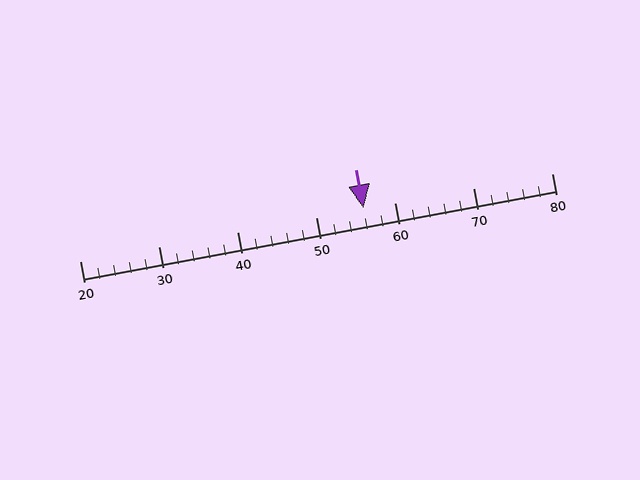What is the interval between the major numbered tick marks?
The major tick marks are spaced 10 units apart.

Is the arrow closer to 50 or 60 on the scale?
The arrow is closer to 60.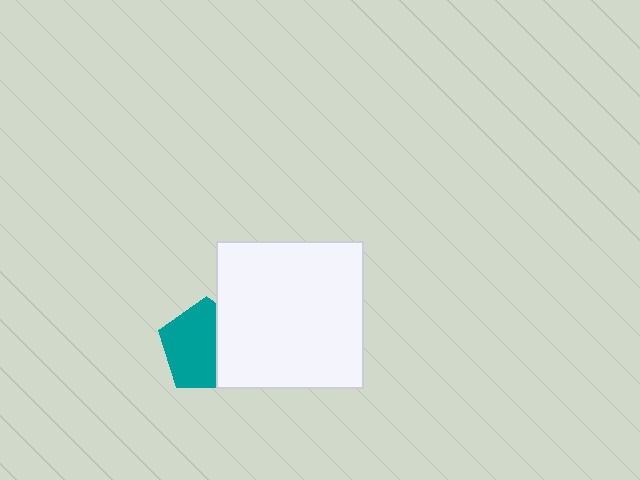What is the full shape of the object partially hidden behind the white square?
The partially hidden object is a teal pentagon.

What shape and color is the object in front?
The object in front is a white square.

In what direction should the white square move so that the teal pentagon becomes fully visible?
The white square should move right. That is the shortest direction to clear the overlap and leave the teal pentagon fully visible.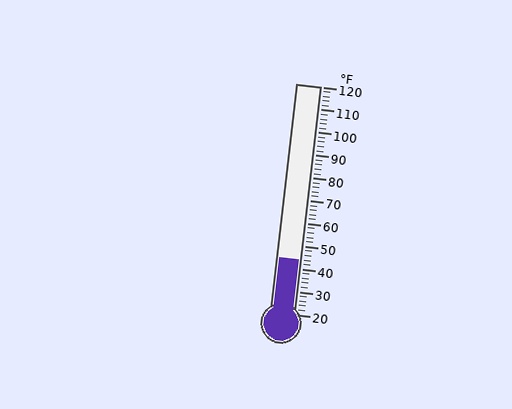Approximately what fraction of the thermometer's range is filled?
The thermometer is filled to approximately 25% of its range.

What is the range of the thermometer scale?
The thermometer scale ranges from 20°F to 120°F.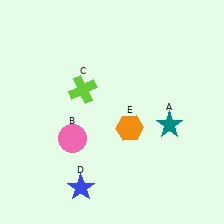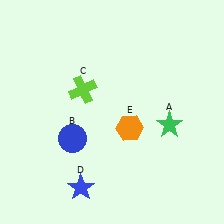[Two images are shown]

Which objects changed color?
A changed from teal to green. B changed from pink to blue.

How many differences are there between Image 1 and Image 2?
There are 2 differences between the two images.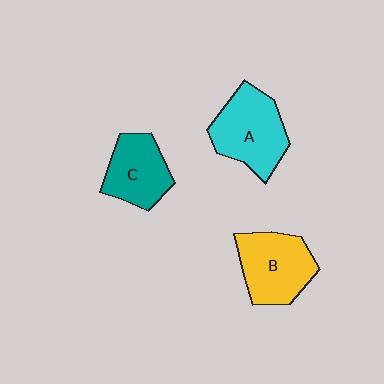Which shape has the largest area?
Shape A (cyan).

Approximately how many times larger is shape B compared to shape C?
Approximately 1.2 times.